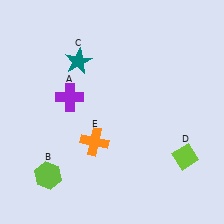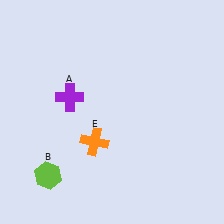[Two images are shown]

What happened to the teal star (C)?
The teal star (C) was removed in Image 2. It was in the top-left area of Image 1.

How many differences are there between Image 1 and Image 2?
There are 2 differences between the two images.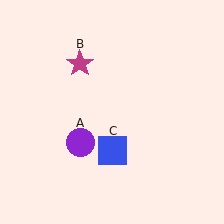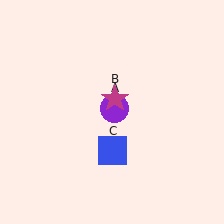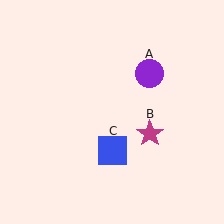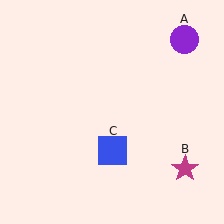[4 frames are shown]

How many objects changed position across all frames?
2 objects changed position: purple circle (object A), magenta star (object B).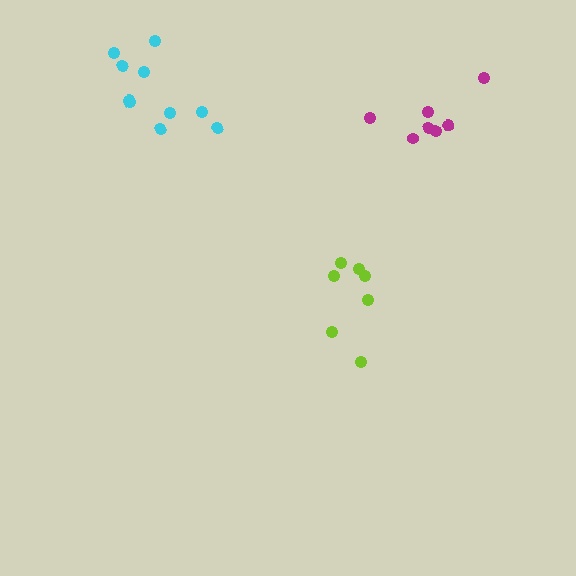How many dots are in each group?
Group 1: 7 dots, Group 2: 7 dots, Group 3: 10 dots (24 total).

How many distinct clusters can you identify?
There are 3 distinct clusters.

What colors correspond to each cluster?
The clusters are colored: lime, magenta, cyan.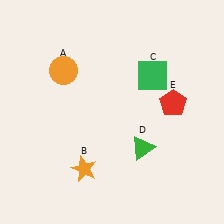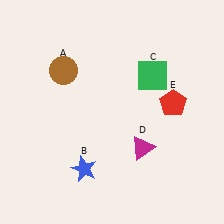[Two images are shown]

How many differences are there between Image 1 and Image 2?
There are 3 differences between the two images.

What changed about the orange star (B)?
In Image 1, B is orange. In Image 2, it changed to blue.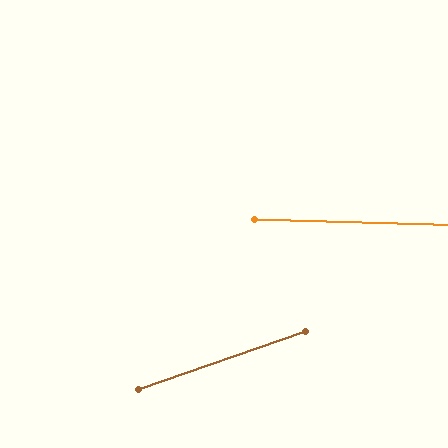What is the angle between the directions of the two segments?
Approximately 21 degrees.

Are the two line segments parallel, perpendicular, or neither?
Neither parallel nor perpendicular — they differ by about 21°.